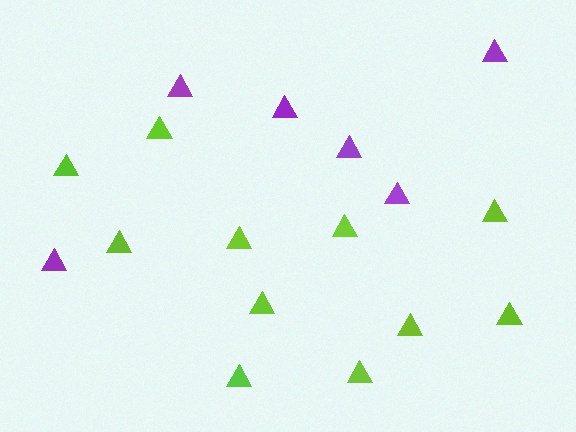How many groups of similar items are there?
There are 2 groups: one group of purple triangles (6) and one group of lime triangles (11).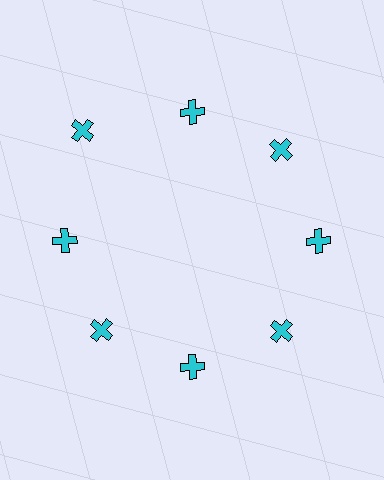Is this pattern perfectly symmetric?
No. The 8 cyan crosses are arranged in a ring, but one element near the 10 o'clock position is pushed outward from the center, breaking the 8-fold rotational symmetry.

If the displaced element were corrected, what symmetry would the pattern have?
It would have 8-fold rotational symmetry — the pattern would map onto itself every 45 degrees.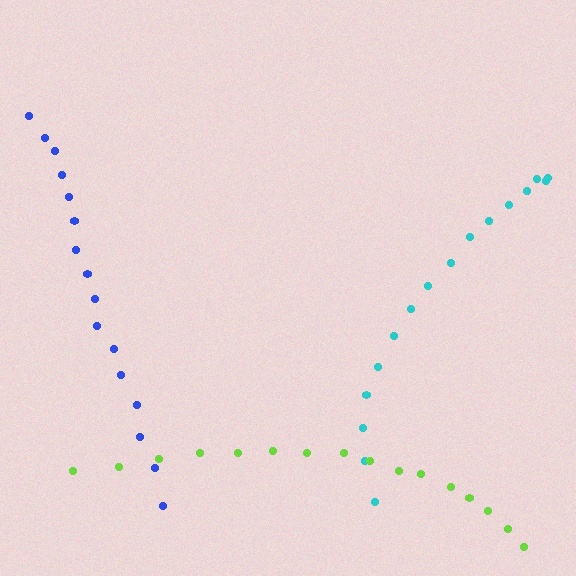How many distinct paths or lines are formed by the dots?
There are 3 distinct paths.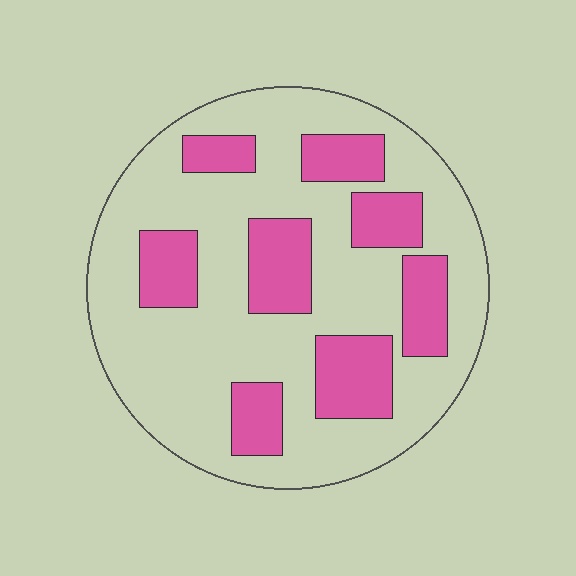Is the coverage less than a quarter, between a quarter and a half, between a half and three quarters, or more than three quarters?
Between a quarter and a half.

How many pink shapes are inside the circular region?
8.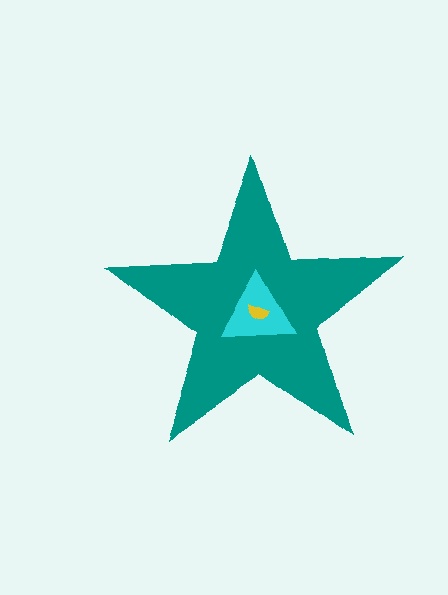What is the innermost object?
The yellow semicircle.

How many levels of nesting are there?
3.